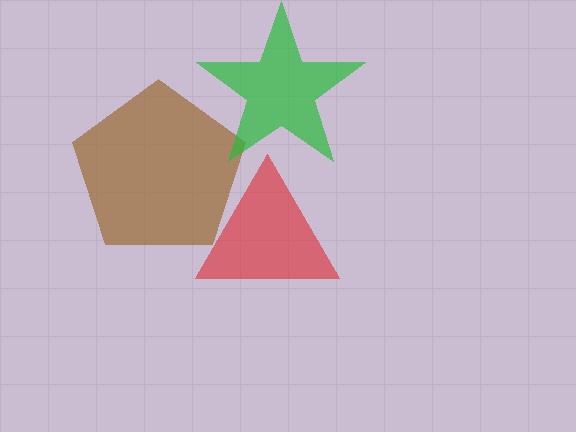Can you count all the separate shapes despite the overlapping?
Yes, there are 3 separate shapes.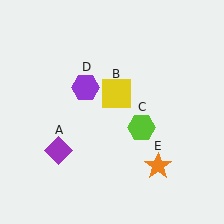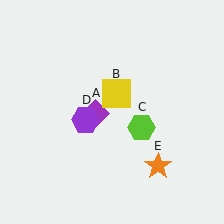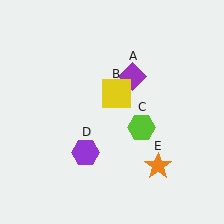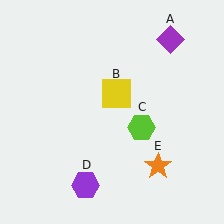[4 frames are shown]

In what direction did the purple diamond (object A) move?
The purple diamond (object A) moved up and to the right.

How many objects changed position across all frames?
2 objects changed position: purple diamond (object A), purple hexagon (object D).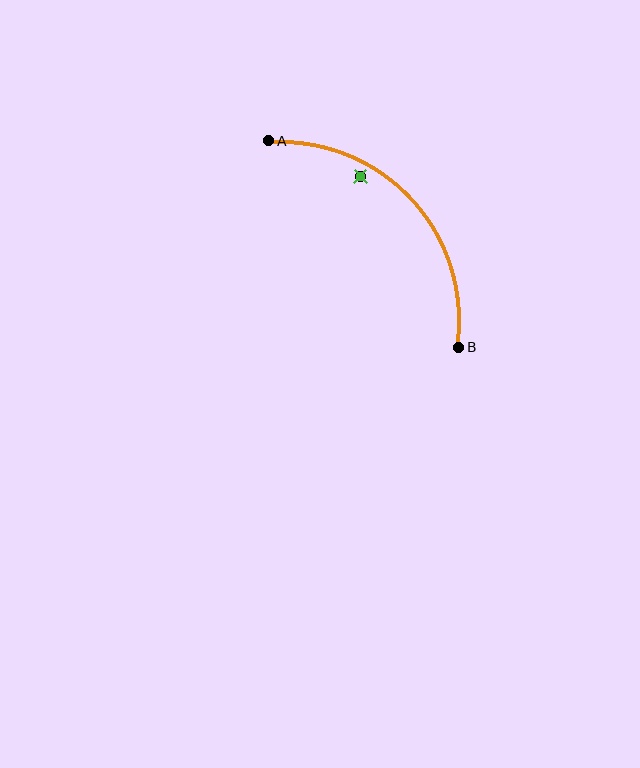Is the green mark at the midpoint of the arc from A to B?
No — the green mark does not lie on the arc at all. It sits slightly inside the curve.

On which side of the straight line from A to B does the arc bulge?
The arc bulges above and to the right of the straight line connecting A and B.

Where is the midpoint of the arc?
The arc midpoint is the point on the curve farthest from the straight line joining A and B. It sits above and to the right of that line.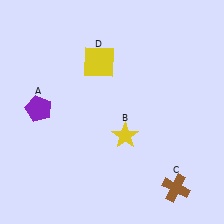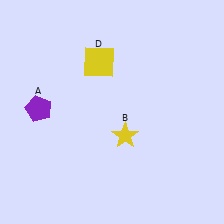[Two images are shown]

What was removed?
The brown cross (C) was removed in Image 2.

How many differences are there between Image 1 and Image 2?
There is 1 difference between the two images.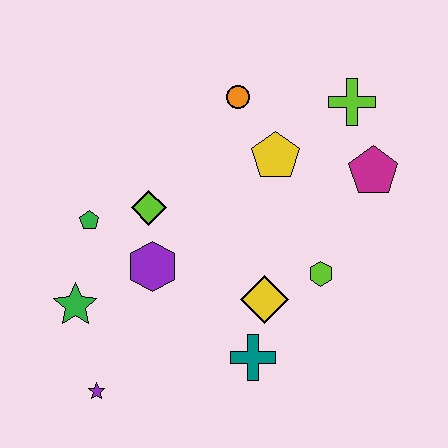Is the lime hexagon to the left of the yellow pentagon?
No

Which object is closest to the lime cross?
The magenta pentagon is closest to the lime cross.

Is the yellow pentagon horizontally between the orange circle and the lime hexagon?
Yes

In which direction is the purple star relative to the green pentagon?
The purple star is below the green pentagon.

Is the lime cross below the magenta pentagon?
No